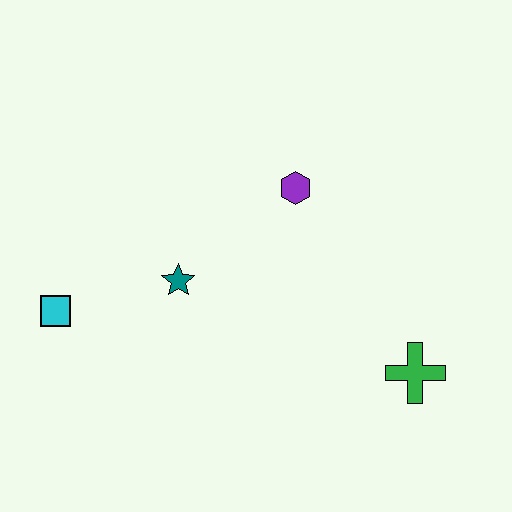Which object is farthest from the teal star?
The green cross is farthest from the teal star.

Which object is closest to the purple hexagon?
The teal star is closest to the purple hexagon.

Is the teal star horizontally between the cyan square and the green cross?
Yes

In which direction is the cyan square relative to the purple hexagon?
The cyan square is to the left of the purple hexagon.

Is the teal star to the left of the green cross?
Yes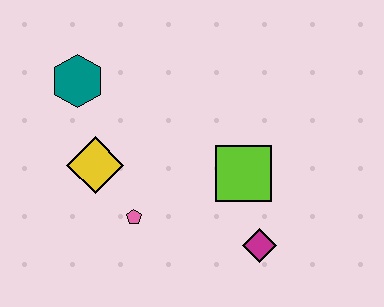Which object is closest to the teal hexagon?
The yellow diamond is closest to the teal hexagon.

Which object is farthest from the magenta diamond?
The teal hexagon is farthest from the magenta diamond.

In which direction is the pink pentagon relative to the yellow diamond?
The pink pentagon is below the yellow diamond.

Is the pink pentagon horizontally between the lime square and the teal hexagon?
Yes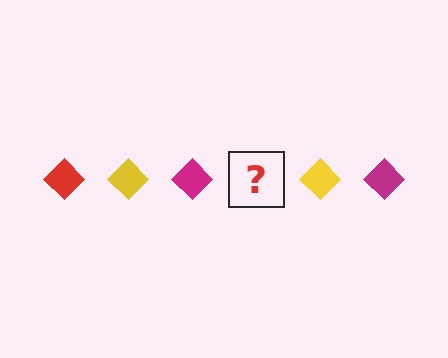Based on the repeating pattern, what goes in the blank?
The blank should be a red diamond.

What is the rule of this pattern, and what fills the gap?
The rule is that the pattern cycles through red, yellow, magenta diamonds. The gap should be filled with a red diamond.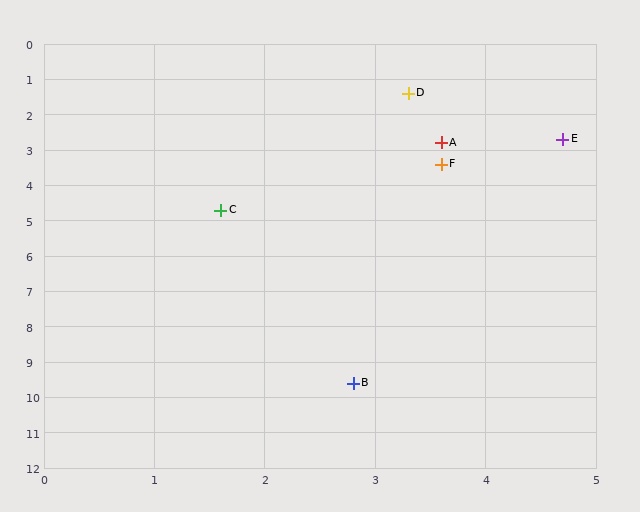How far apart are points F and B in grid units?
Points F and B are about 6.3 grid units apart.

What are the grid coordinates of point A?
Point A is at approximately (3.6, 2.8).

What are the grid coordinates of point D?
Point D is at approximately (3.3, 1.4).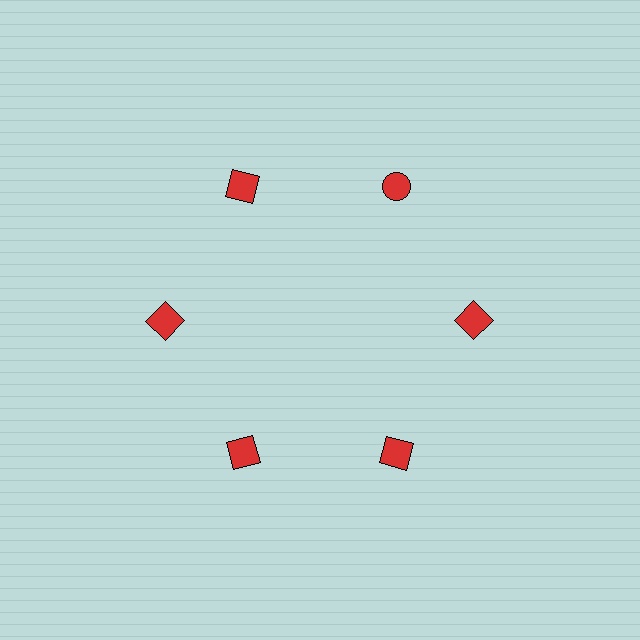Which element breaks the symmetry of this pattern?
The red circle at roughly the 1 o'clock position breaks the symmetry. All other shapes are red squares.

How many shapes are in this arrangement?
There are 6 shapes arranged in a ring pattern.